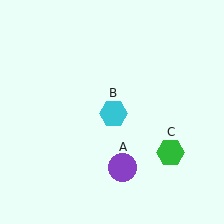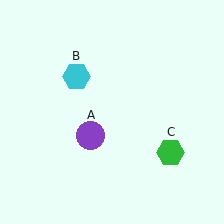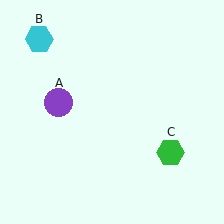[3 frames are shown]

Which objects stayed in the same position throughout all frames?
Green hexagon (object C) remained stationary.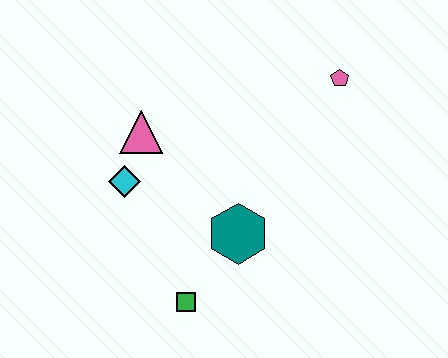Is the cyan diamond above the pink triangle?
No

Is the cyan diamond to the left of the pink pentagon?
Yes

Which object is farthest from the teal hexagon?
The pink pentagon is farthest from the teal hexagon.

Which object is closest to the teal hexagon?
The green square is closest to the teal hexagon.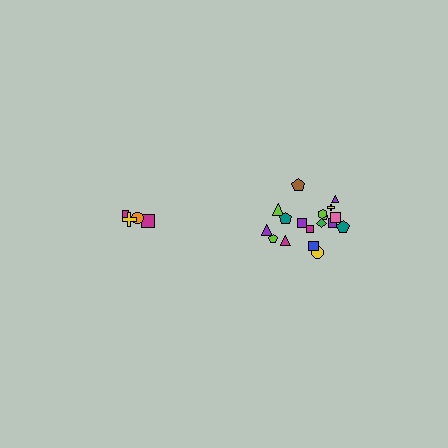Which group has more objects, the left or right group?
The right group.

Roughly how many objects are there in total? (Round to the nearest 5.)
Roughly 20 objects in total.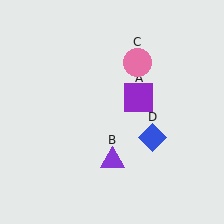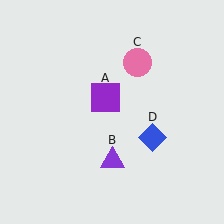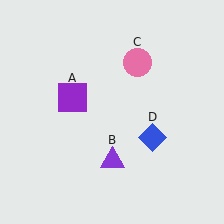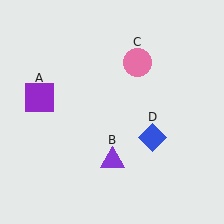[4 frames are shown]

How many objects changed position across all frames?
1 object changed position: purple square (object A).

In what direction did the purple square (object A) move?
The purple square (object A) moved left.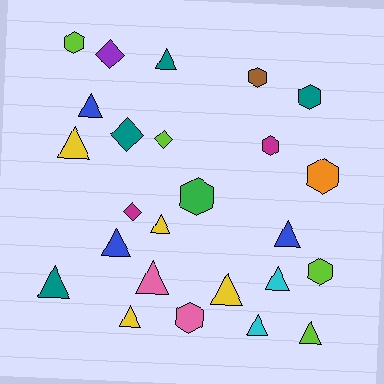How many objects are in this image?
There are 25 objects.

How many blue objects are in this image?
There are 3 blue objects.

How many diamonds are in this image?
There are 4 diamonds.